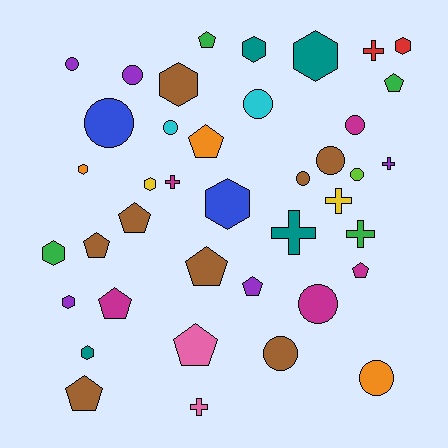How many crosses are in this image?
There are 7 crosses.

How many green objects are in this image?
There are 4 green objects.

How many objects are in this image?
There are 40 objects.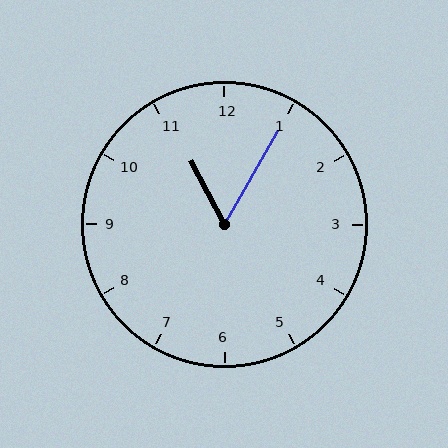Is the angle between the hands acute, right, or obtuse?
It is acute.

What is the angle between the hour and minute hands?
Approximately 58 degrees.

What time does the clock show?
11:05.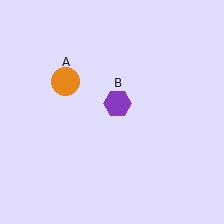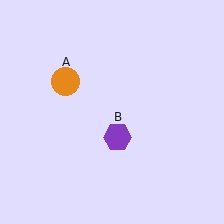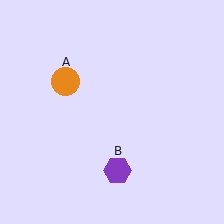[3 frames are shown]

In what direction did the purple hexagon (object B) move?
The purple hexagon (object B) moved down.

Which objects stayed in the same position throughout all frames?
Orange circle (object A) remained stationary.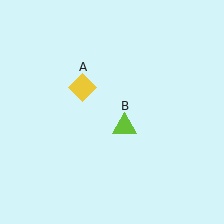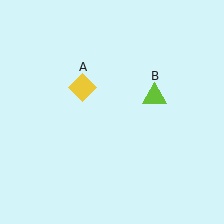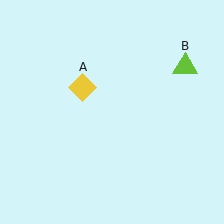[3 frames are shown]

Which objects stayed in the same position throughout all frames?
Yellow diamond (object A) remained stationary.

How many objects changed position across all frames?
1 object changed position: lime triangle (object B).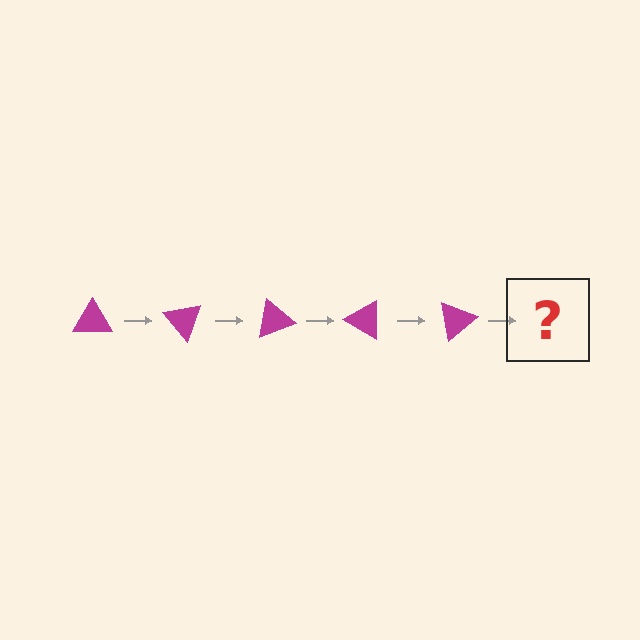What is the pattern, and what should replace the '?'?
The pattern is that the triangle rotates 50 degrees each step. The '?' should be a magenta triangle rotated 250 degrees.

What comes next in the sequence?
The next element should be a magenta triangle rotated 250 degrees.